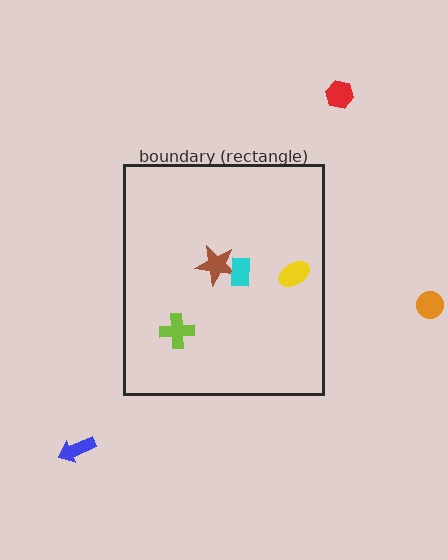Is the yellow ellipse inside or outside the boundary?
Inside.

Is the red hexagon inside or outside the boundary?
Outside.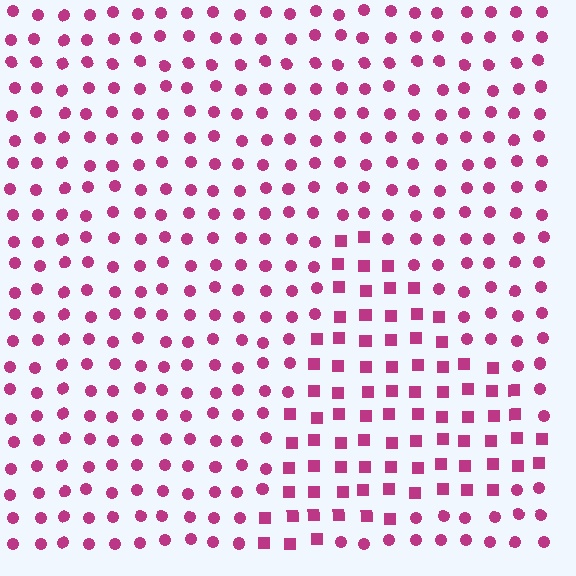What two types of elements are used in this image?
The image uses squares inside the triangle region and circles outside it.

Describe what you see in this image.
The image is filled with small magenta elements arranged in a uniform grid. A triangle-shaped region contains squares, while the surrounding area contains circles. The boundary is defined purely by the change in element shape.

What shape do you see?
I see a triangle.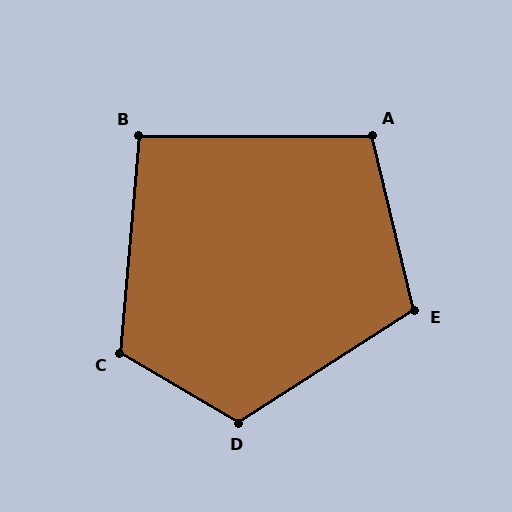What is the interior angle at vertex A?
Approximately 103 degrees (obtuse).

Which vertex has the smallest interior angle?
B, at approximately 95 degrees.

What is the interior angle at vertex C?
Approximately 115 degrees (obtuse).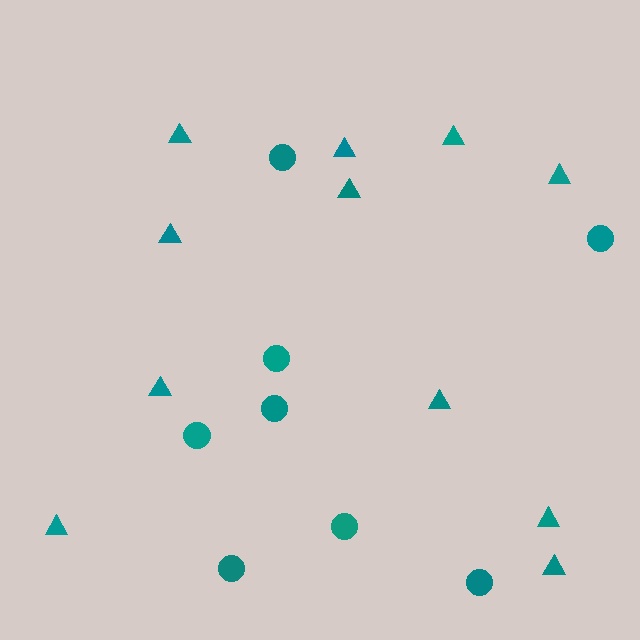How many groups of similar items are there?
There are 2 groups: one group of circles (8) and one group of triangles (11).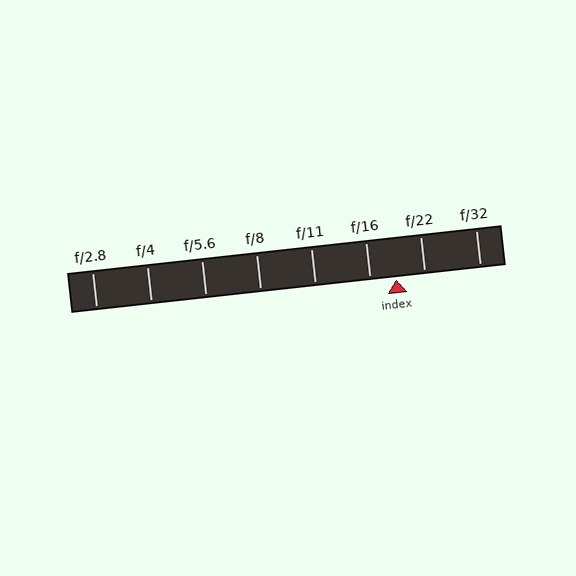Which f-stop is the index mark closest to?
The index mark is closest to f/16.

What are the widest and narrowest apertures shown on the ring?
The widest aperture shown is f/2.8 and the narrowest is f/32.